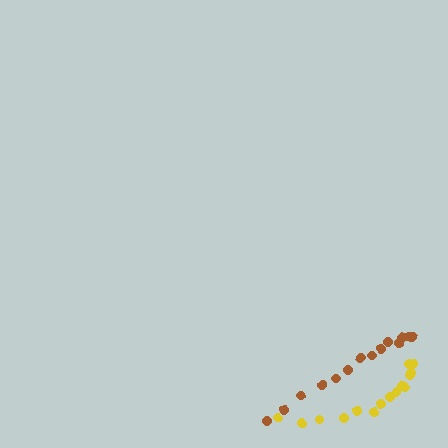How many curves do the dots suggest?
There are 2 distinct paths.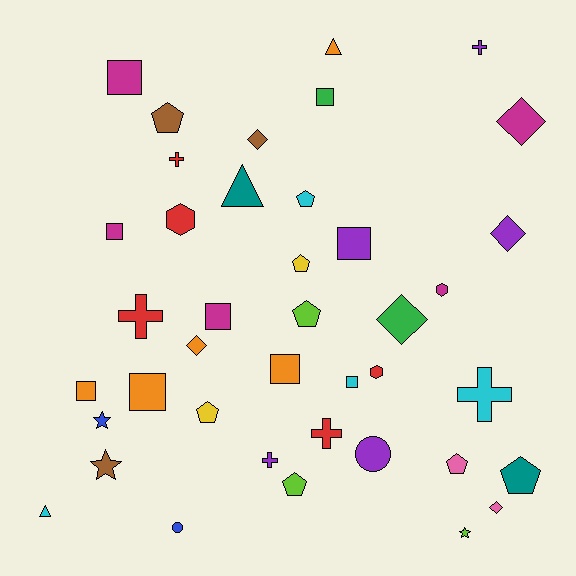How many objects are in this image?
There are 40 objects.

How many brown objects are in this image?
There are 3 brown objects.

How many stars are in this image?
There are 3 stars.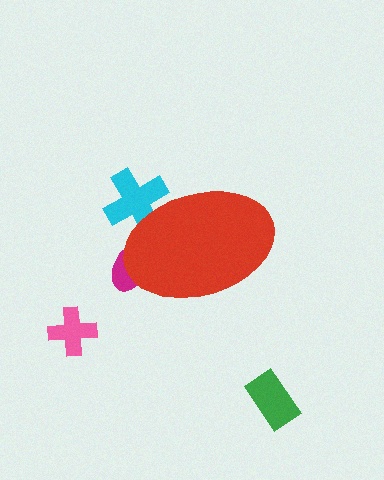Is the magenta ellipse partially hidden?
Yes, the magenta ellipse is partially hidden behind the red ellipse.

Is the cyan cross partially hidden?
Yes, the cyan cross is partially hidden behind the red ellipse.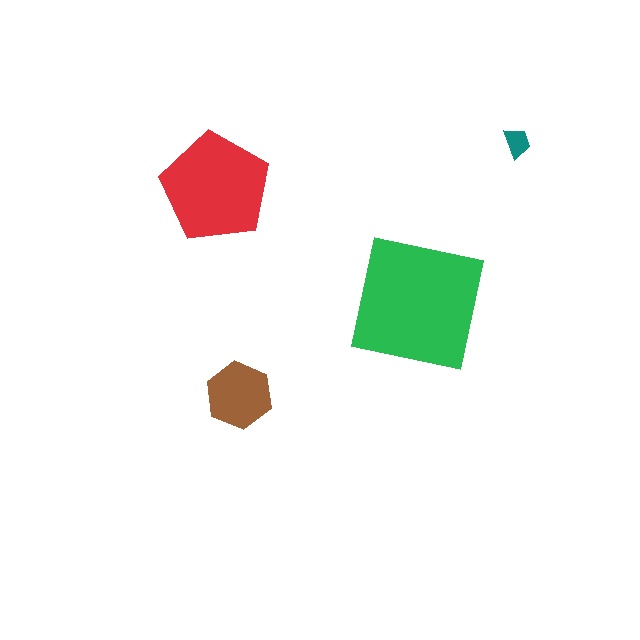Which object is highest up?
The teal trapezoid is topmost.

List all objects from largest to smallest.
The green square, the red pentagon, the brown hexagon, the teal trapezoid.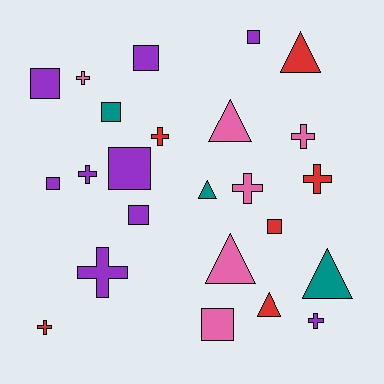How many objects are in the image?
There are 24 objects.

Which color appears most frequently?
Purple, with 9 objects.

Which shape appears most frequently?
Square, with 9 objects.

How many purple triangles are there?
There are no purple triangles.